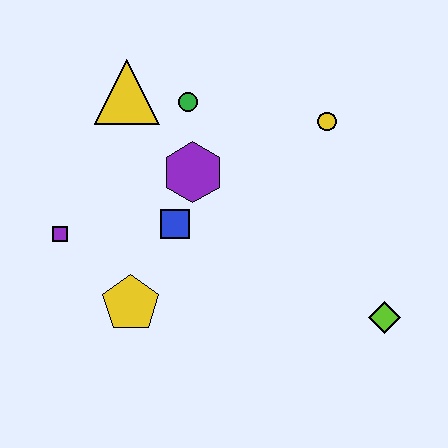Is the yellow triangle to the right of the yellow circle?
No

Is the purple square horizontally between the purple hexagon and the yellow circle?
No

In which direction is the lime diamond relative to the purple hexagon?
The lime diamond is to the right of the purple hexagon.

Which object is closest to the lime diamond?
The yellow circle is closest to the lime diamond.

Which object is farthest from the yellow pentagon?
The yellow circle is farthest from the yellow pentagon.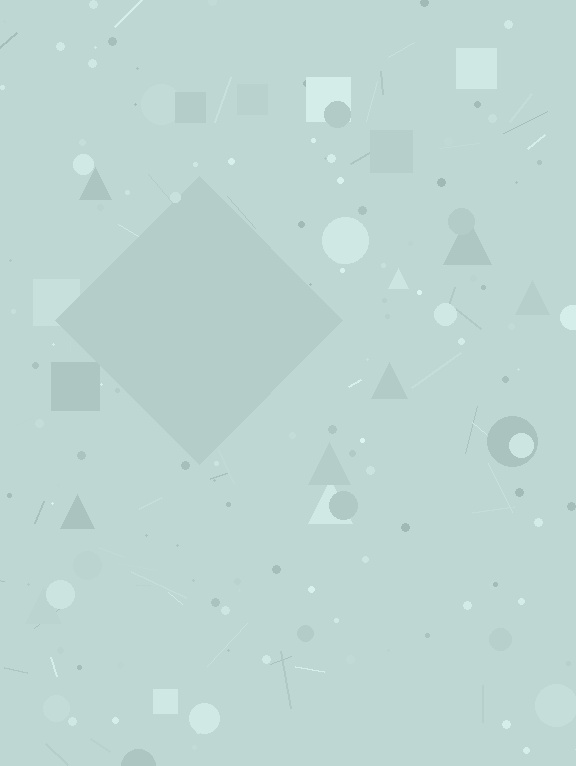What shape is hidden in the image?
A diamond is hidden in the image.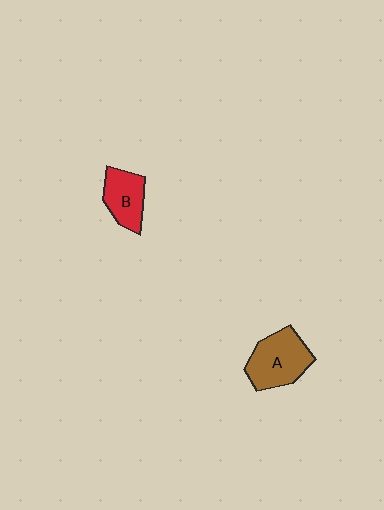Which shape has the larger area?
Shape A (brown).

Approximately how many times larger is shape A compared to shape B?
Approximately 1.4 times.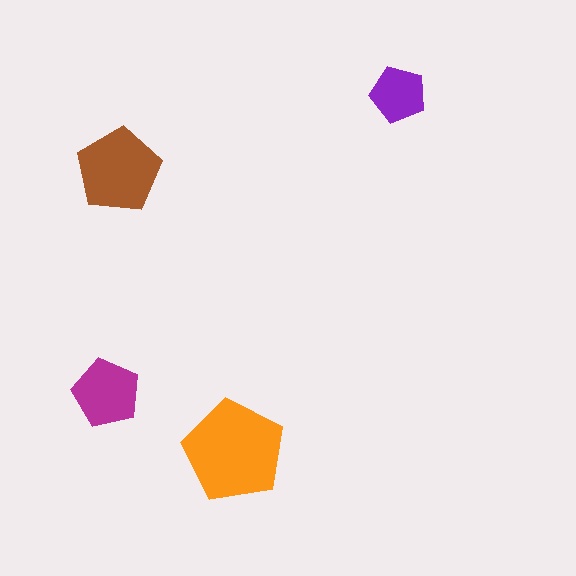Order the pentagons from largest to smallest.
the orange one, the brown one, the magenta one, the purple one.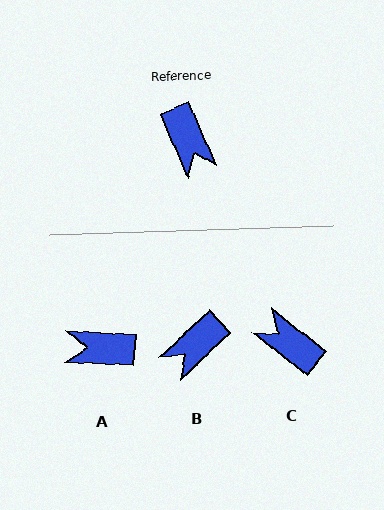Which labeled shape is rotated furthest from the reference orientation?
C, about 152 degrees away.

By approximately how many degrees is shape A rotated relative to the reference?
Approximately 116 degrees clockwise.